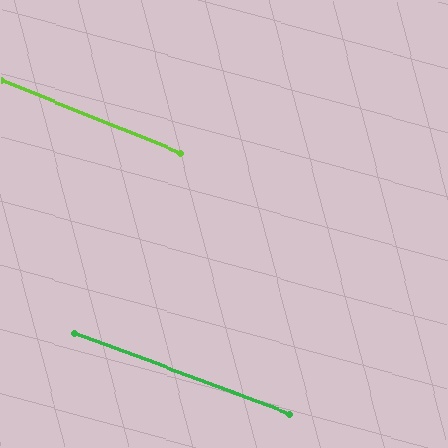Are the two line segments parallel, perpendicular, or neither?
Parallel — their directions differ by only 1.7°.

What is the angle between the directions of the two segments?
Approximately 2 degrees.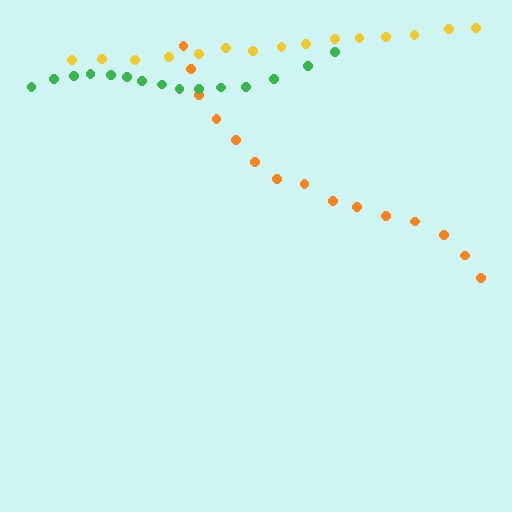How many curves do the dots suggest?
There are 3 distinct paths.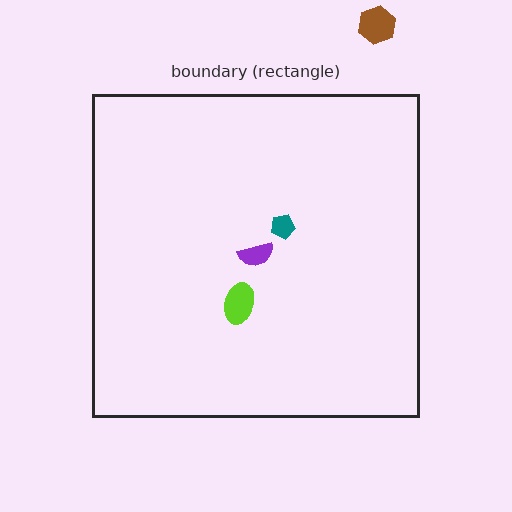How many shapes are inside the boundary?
3 inside, 1 outside.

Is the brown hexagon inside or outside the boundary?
Outside.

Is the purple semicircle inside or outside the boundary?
Inside.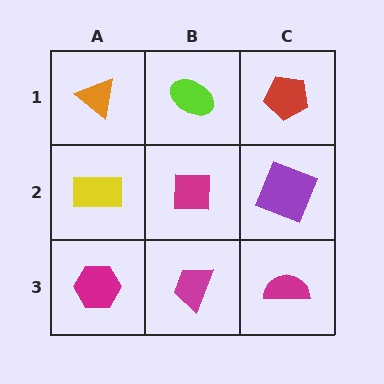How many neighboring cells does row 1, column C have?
2.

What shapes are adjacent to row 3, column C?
A purple square (row 2, column C), a magenta trapezoid (row 3, column B).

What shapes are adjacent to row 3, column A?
A yellow rectangle (row 2, column A), a magenta trapezoid (row 3, column B).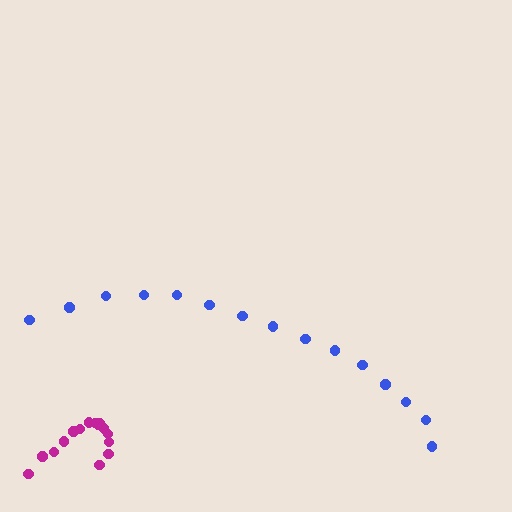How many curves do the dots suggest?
There are 2 distinct paths.